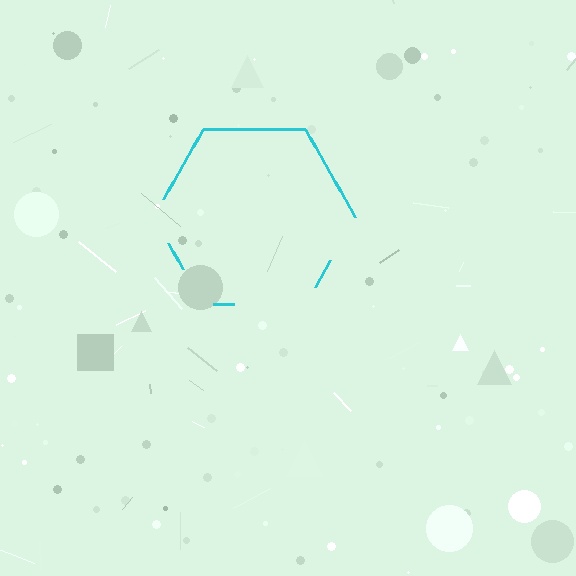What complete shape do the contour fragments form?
The contour fragments form a hexagon.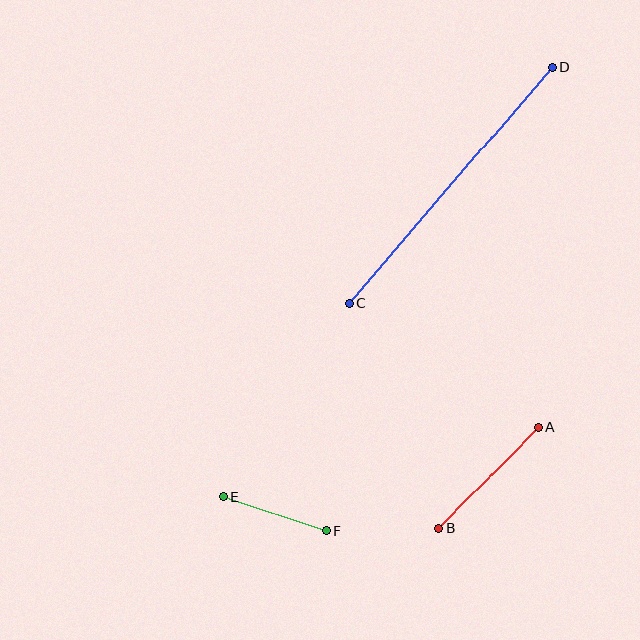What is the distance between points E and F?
The distance is approximately 108 pixels.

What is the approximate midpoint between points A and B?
The midpoint is at approximately (489, 478) pixels.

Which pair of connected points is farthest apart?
Points C and D are farthest apart.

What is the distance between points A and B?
The distance is approximately 142 pixels.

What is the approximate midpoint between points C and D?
The midpoint is at approximately (451, 185) pixels.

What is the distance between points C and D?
The distance is approximately 311 pixels.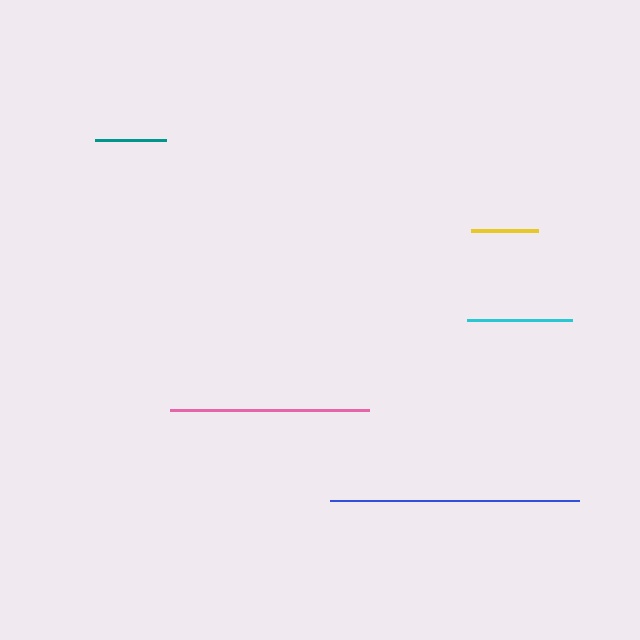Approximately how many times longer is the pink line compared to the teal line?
The pink line is approximately 2.8 times the length of the teal line.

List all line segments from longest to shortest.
From longest to shortest: blue, pink, cyan, teal, yellow.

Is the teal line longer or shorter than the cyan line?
The cyan line is longer than the teal line.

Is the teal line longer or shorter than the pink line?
The pink line is longer than the teal line.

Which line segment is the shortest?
The yellow line is the shortest at approximately 68 pixels.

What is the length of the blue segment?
The blue segment is approximately 250 pixels long.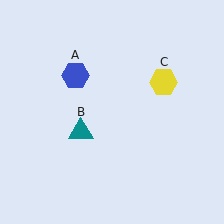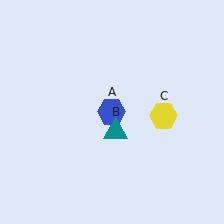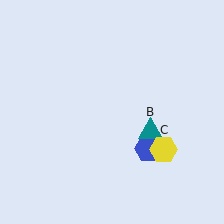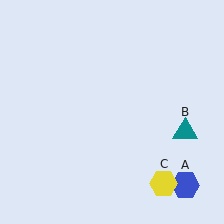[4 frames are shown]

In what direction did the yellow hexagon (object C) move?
The yellow hexagon (object C) moved down.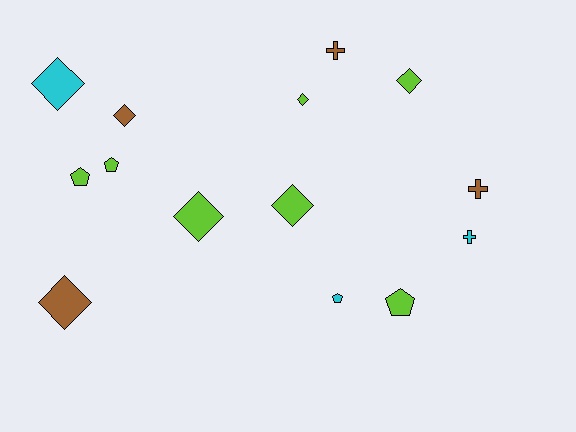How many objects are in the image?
There are 14 objects.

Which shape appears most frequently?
Diamond, with 7 objects.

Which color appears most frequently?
Lime, with 7 objects.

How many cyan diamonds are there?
There is 1 cyan diamond.